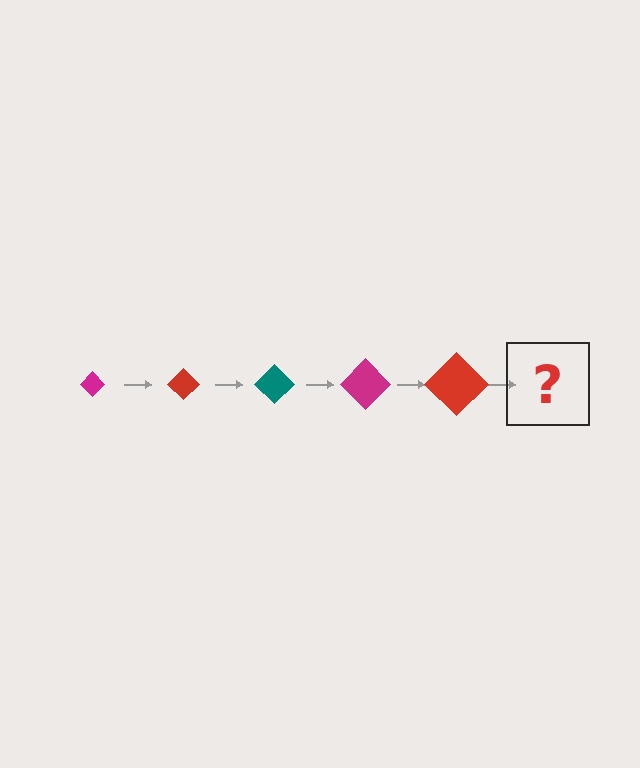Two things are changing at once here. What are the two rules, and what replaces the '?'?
The two rules are that the diamond grows larger each step and the color cycles through magenta, red, and teal. The '?' should be a teal diamond, larger than the previous one.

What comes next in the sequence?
The next element should be a teal diamond, larger than the previous one.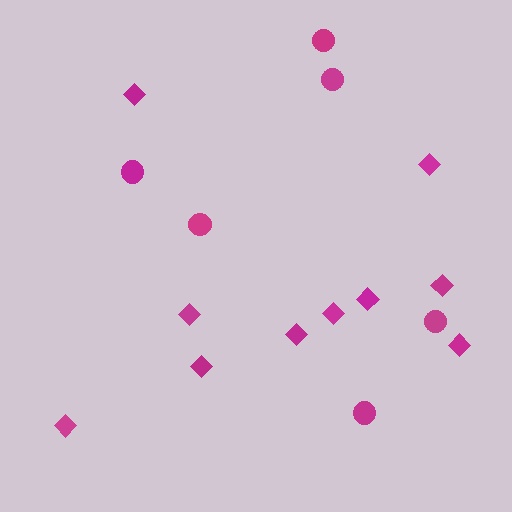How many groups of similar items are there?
There are 2 groups: one group of circles (6) and one group of diamonds (10).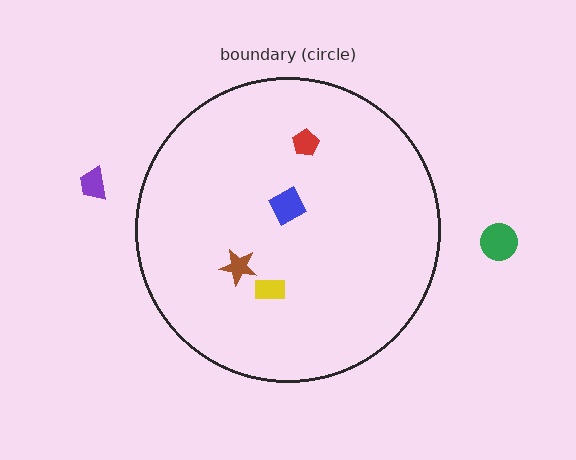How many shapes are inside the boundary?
4 inside, 2 outside.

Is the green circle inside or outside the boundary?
Outside.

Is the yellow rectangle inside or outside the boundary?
Inside.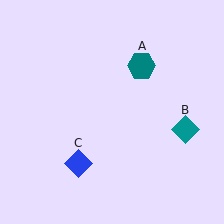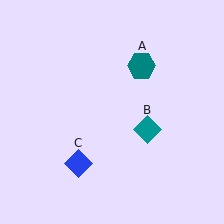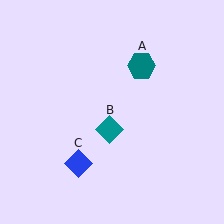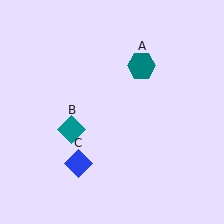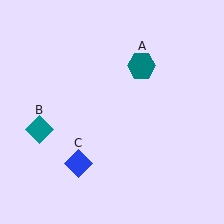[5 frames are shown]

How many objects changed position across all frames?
1 object changed position: teal diamond (object B).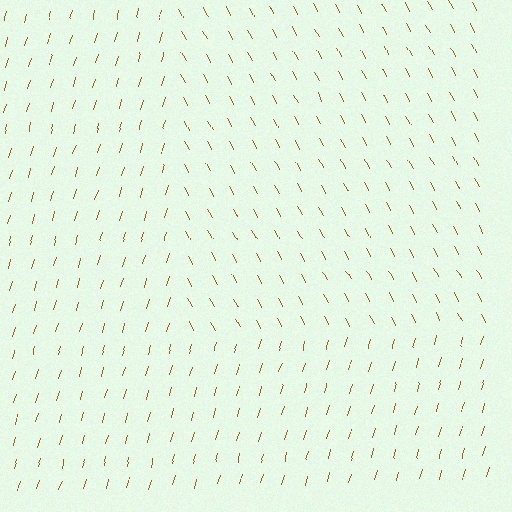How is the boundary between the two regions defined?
The boundary is defined purely by a change in line orientation (approximately 45 degrees difference). All lines are the same color and thickness.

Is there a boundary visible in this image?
Yes, there is a texture boundary formed by a change in line orientation.